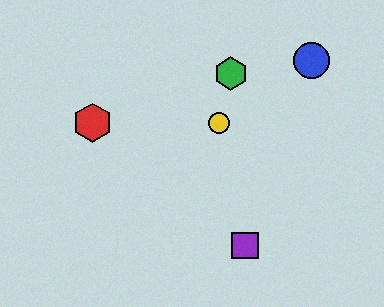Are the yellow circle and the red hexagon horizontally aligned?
Yes, both are at y≈123.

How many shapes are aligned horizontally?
2 shapes (the red hexagon, the yellow circle) are aligned horizontally.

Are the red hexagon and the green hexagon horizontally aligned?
No, the red hexagon is at y≈123 and the green hexagon is at y≈73.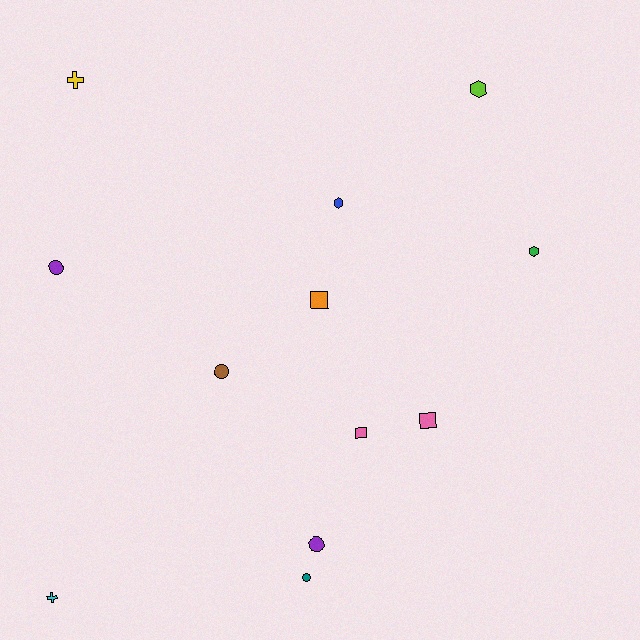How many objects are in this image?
There are 12 objects.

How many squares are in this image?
There are 3 squares.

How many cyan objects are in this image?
There is 1 cyan object.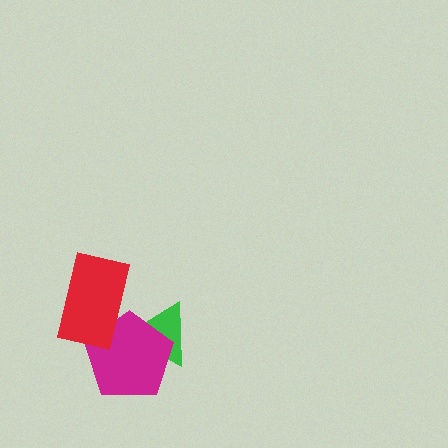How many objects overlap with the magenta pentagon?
2 objects overlap with the magenta pentagon.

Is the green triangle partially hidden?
Yes, it is partially covered by another shape.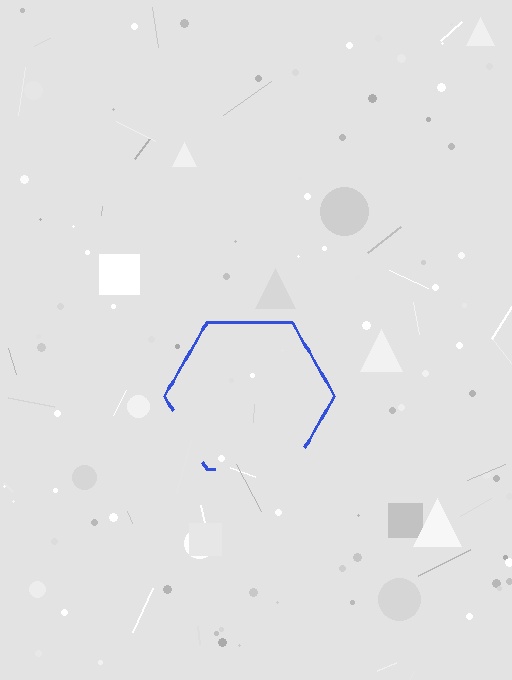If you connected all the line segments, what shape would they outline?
They would outline a hexagon.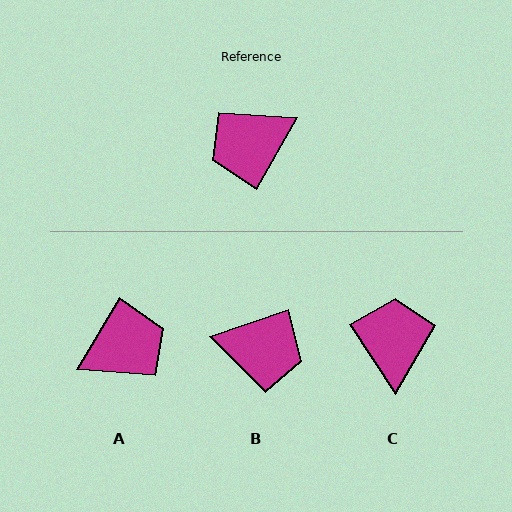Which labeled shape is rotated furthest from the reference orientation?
A, about 179 degrees away.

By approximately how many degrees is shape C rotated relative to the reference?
Approximately 117 degrees clockwise.